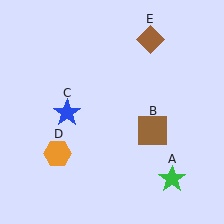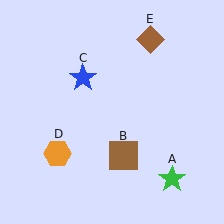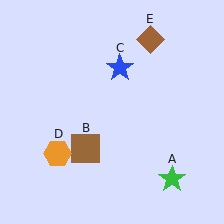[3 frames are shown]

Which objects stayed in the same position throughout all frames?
Green star (object A) and orange hexagon (object D) and brown diamond (object E) remained stationary.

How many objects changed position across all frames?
2 objects changed position: brown square (object B), blue star (object C).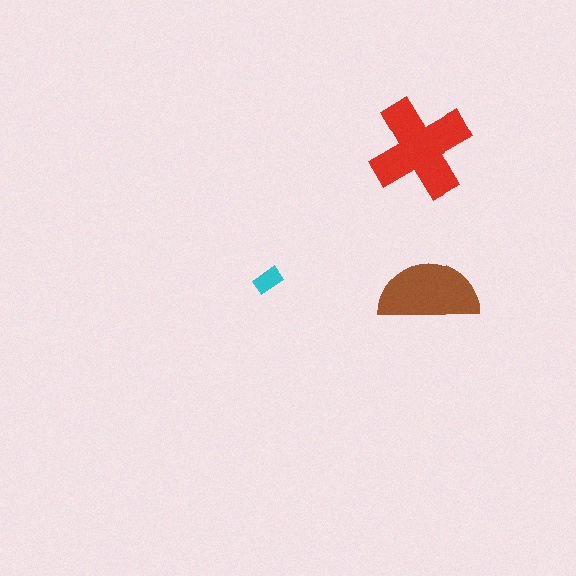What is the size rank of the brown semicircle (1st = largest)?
2nd.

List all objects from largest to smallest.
The red cross, the brown semicircle, the cyan rectangle.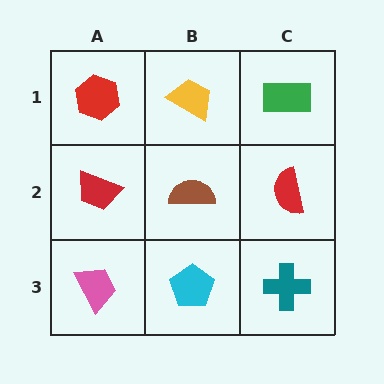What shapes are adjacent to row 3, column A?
A red trapezoid (row 2, column A), a cyan pentagon (row 3, column B).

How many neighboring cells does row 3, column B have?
3.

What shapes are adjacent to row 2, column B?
A yellow trapezoid (row 1, column B), a cyan pentagon (row 3, column B), a red trapezoid (row 2, column A), a red semicircle (row 2, column C).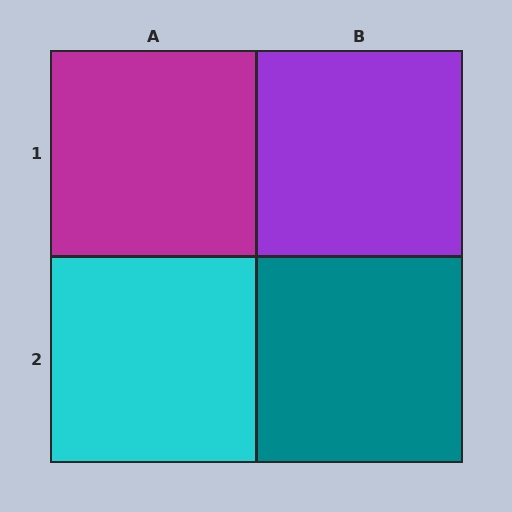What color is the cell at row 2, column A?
Cyan.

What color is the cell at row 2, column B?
Teal.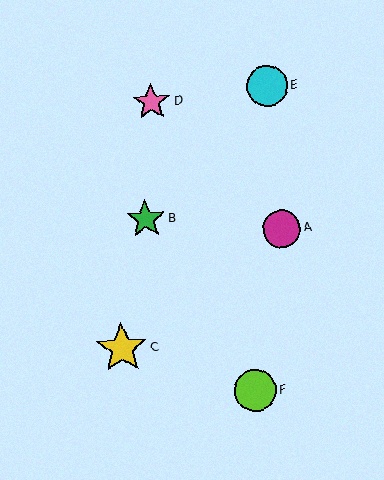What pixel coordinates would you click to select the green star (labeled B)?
Click at (146, 219) to select the green star B.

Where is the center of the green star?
The center of the green star is at (146, 219).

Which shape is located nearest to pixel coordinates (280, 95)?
The cyan circle (labeled E) at (267, 86) is nearest to that location.